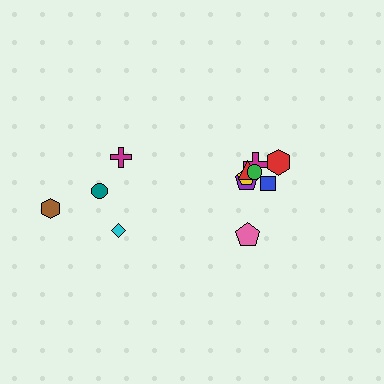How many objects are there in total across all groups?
There are 12 objects.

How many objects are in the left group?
There are 4 objects.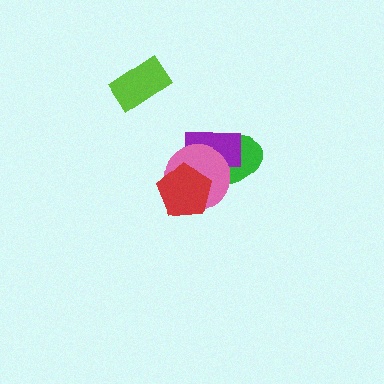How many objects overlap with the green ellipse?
3 objects overlap with the green ellipse.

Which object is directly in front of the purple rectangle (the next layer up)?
The pink circle is directly in front of the purple rectangle.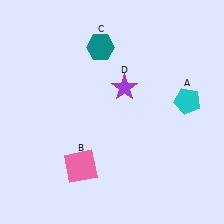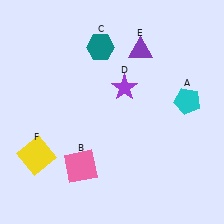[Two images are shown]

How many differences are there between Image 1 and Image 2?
There are 2 differences between the two images.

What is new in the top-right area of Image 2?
A purple triangle (E) was added in the top-right area of Image 2.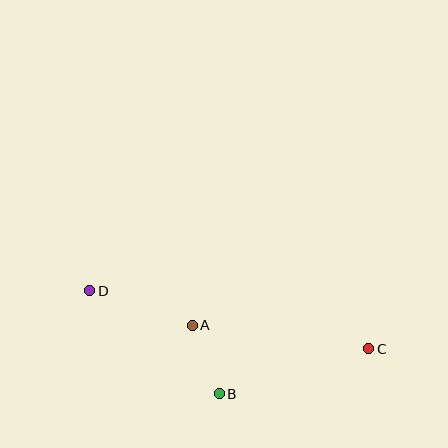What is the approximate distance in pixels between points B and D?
The distance between B and D is approximately 165 pixels.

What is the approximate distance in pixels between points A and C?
The distance between A and C is approximately 178 pixels.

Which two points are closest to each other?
Points A and B are closest to each other.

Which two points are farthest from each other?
Points C and D are farthest from each other.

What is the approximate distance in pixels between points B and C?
The distance between B and C is approximately 156 pixels.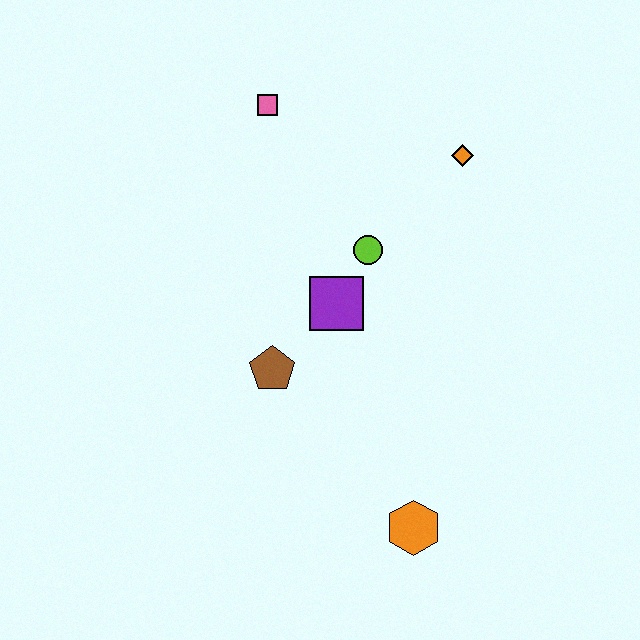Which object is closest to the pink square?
The lime circle is closest to the pink square.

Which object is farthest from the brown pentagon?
The orange diamond is farthest from the brown pentagon.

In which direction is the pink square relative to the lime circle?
The pink square is above the lime circle.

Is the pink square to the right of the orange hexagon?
No